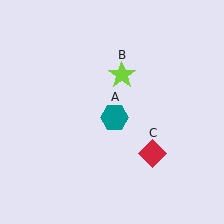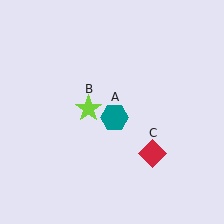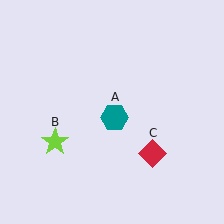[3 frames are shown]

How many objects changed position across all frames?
1 object changed position: lime star (object B).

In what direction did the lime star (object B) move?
The lime star (object B) moved down and to the left.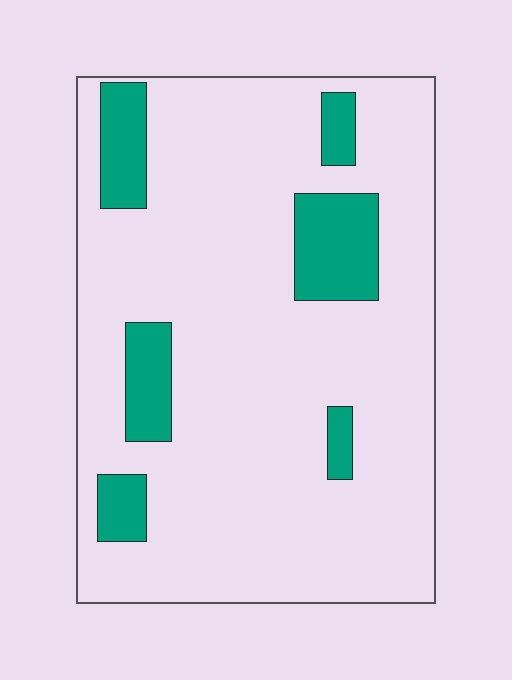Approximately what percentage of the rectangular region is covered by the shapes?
Approximately 15%.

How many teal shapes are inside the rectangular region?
6.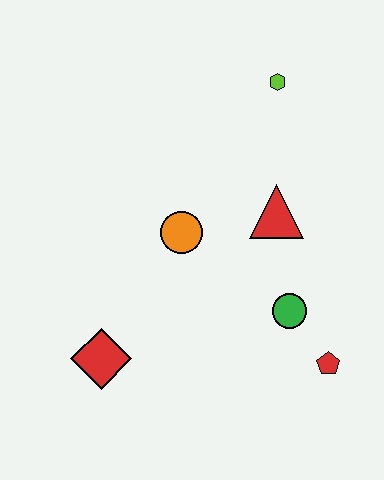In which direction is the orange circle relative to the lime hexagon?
The orange circle is below the lime hexagon.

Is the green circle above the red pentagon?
Yes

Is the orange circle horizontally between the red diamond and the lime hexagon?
Yes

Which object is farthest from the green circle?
The lime hexagon is farthest from the green circle.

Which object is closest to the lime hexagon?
The red triangle is closest to the lime hexagon.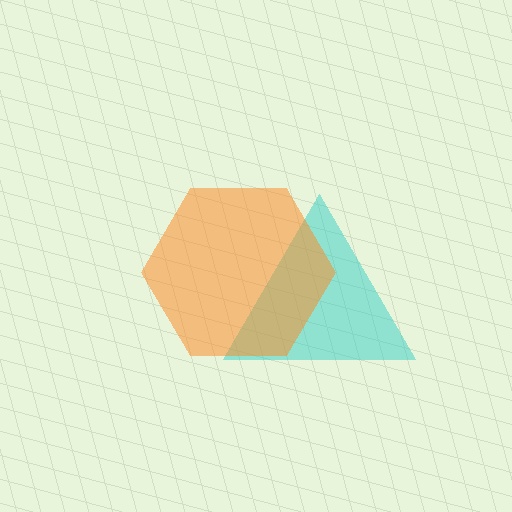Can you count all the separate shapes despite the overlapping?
Yes, there are 2 separate shapes.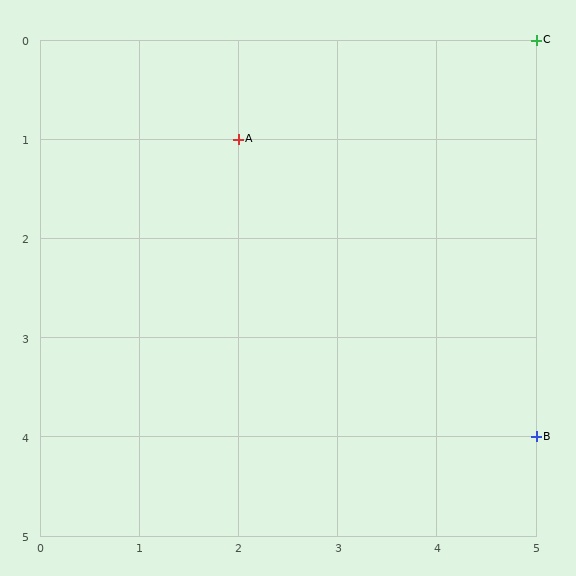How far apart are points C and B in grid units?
Points C and B are 4 rows apart.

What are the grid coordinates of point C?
Point C is at grid coordinates (5, 0).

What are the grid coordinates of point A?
Point A is at grid coordinates (2, 1).